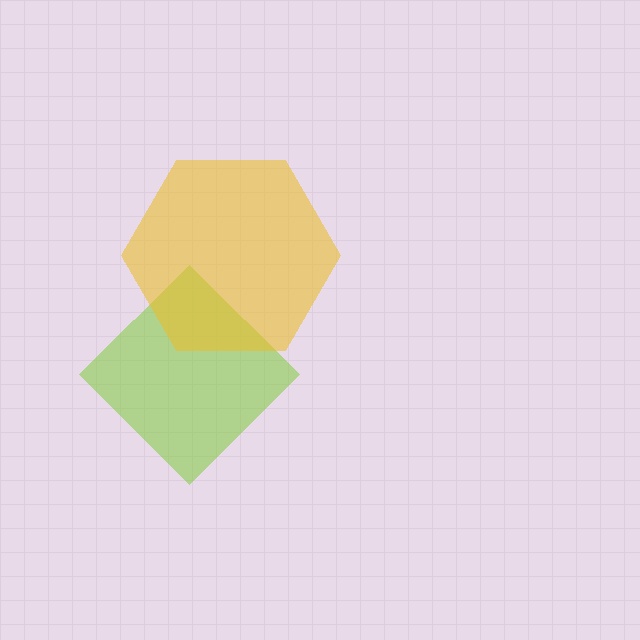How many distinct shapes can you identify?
There are 2 distinct shapes: a lime diamond, a yellow hexagon.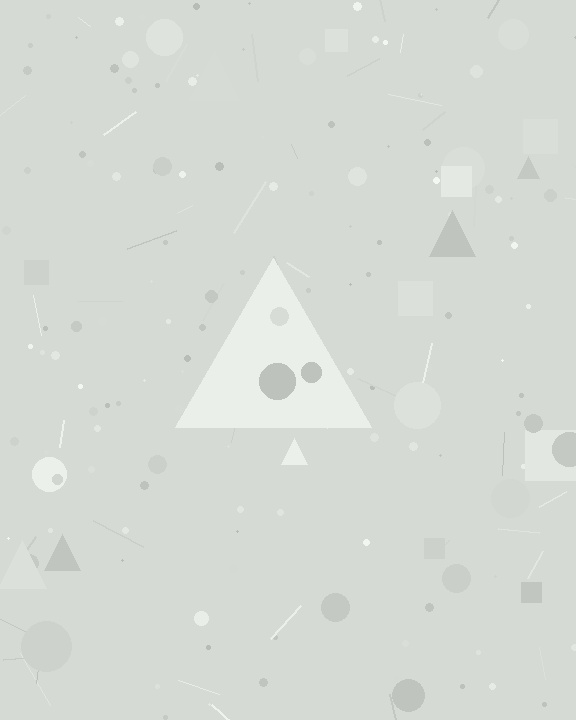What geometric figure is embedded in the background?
A triangle is embedded in the background.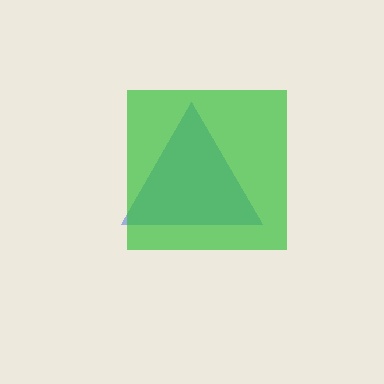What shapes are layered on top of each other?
The layered shapes are: a blue triangle, a green square.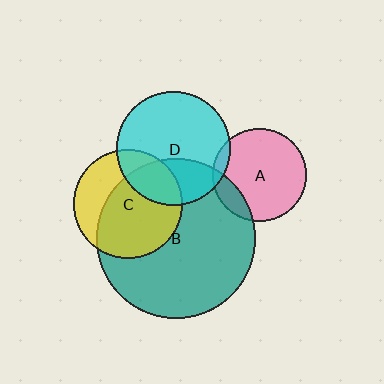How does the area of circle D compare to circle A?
Approximately 1.5 times.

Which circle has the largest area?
Circle B (teal).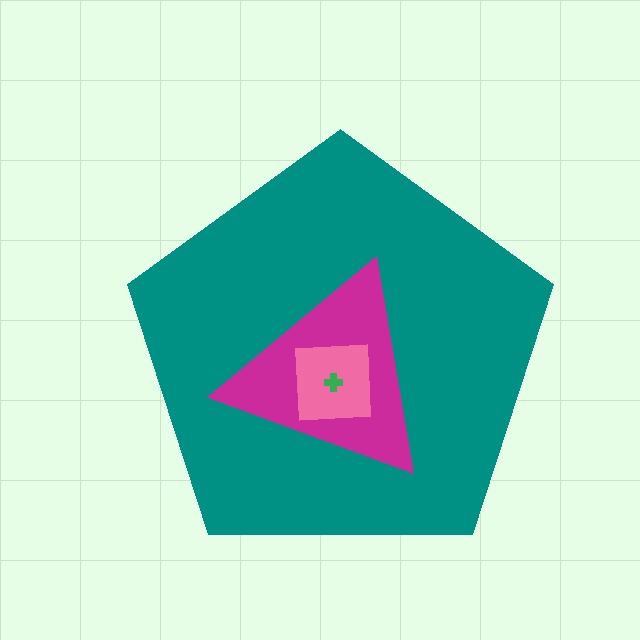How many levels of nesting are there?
4.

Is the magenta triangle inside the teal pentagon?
Yes.